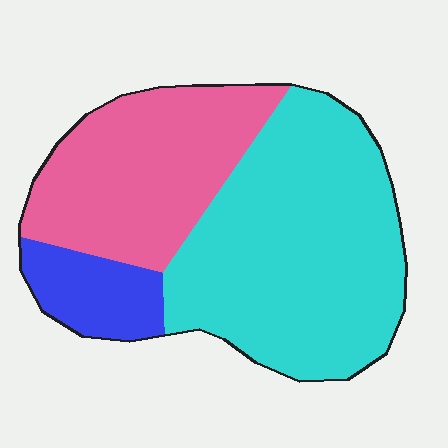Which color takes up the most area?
Cyan, at roughly 55%.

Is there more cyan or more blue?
Cyan.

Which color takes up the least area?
Blue, at roughly 10%.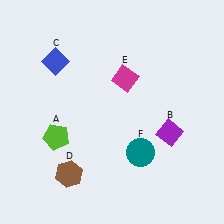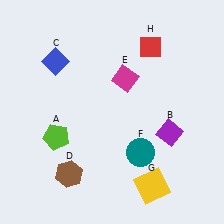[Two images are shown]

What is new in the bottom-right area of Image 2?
A yellow square (G) was added in the bottom-right area of Image 2.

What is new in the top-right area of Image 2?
A red diamond (H) was added in the top-right area of Image 2.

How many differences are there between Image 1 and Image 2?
There are 2 differences between the two images.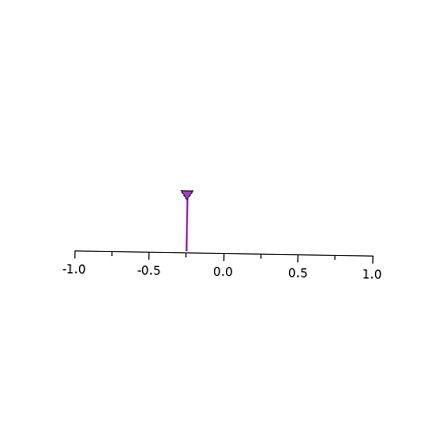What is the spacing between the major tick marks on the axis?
The major ticks are spaced 0.5 apart.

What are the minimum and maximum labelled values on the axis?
The axis runs from -1.0 to 1.0.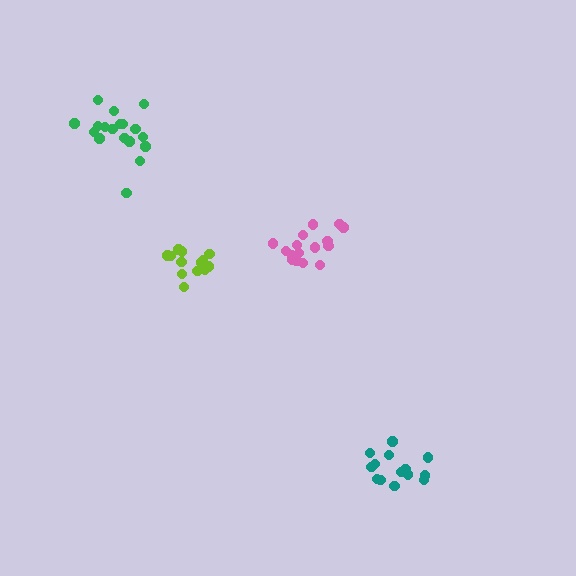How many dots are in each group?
Group 1: 13 dots, Group 2: 18 dots, Group 3: 14 dots, Group 4: 16 dots (61 total).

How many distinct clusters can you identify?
There are 4 distinct clusters.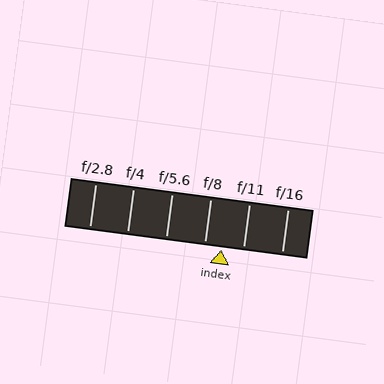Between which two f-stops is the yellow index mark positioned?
The index mark is between f/8 and f/11.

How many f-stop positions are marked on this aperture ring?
There are 6 f-stop positions marked.